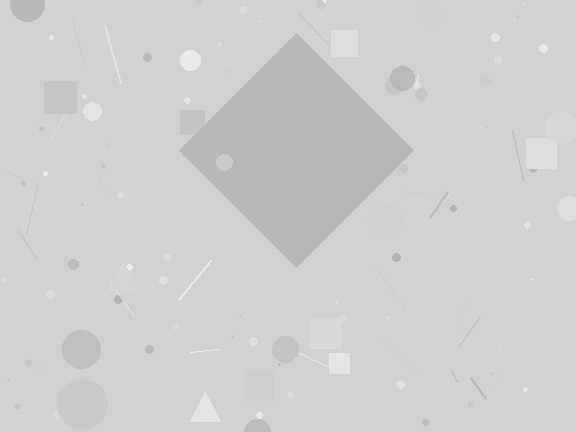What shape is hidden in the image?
A diamond is hidden in the image.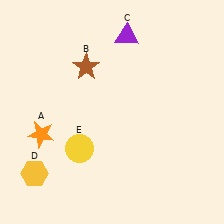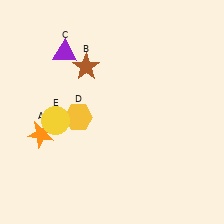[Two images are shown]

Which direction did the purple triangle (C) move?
The purple triangle (C) moved left.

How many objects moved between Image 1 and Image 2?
3 objects moved between the two images.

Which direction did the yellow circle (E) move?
The yellow circle (E) moved up.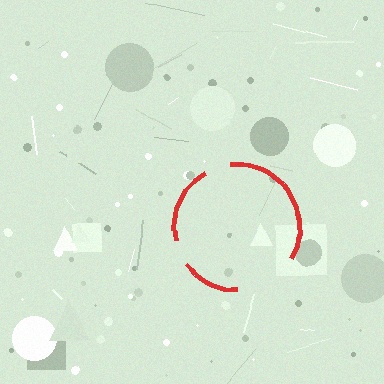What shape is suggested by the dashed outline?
The dashed outline suggests a circle.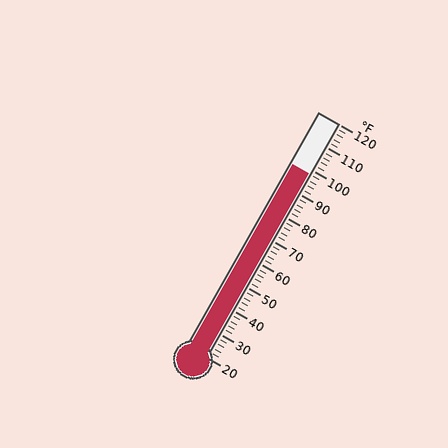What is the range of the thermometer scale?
The thermometer scale ranges from 20°F to 120°F.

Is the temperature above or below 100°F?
The temperature is below 100°F.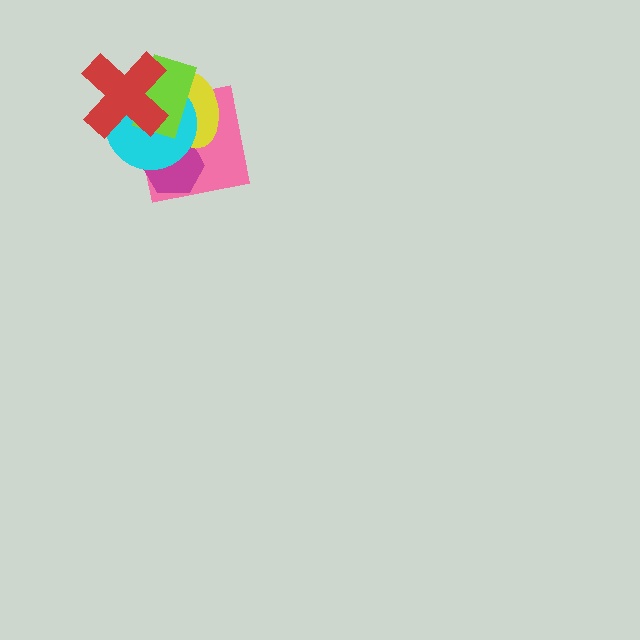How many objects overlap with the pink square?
5 objects overlap with the pink square.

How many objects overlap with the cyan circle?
5 objects overlap with the cyan circle.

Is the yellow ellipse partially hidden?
Yes, it is partially covered by another shape.